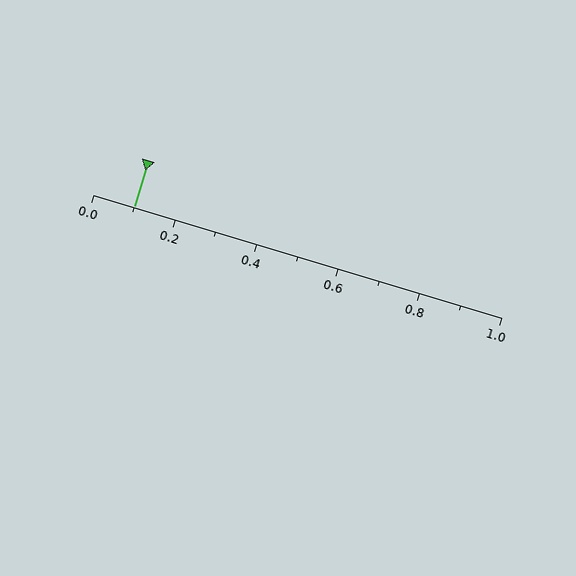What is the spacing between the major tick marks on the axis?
The major ticks are spaced 0.2 apart.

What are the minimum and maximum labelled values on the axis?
The axis runs from 0.0 to 1.0.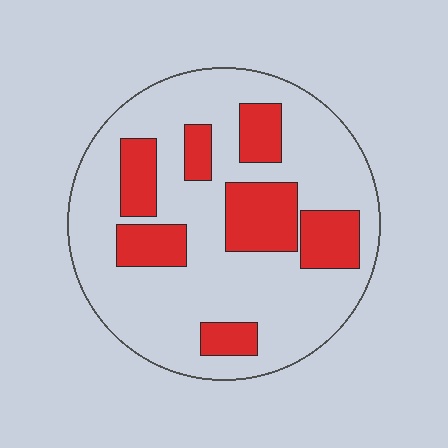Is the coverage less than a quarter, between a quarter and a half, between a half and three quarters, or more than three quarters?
Between a quarter and a half.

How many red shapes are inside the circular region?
7.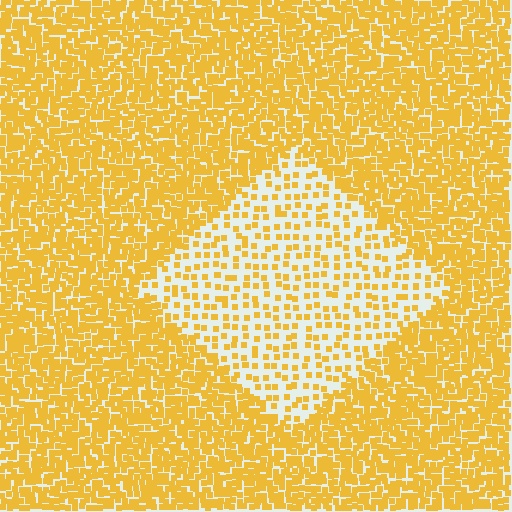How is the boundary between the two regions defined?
The boundary is defined by a change in element density (approximately 2.7x ratio). All elements are the same color, size, and shape.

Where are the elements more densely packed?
The elements are more densely packed outside the diamond boundary.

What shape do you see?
I see a diamond.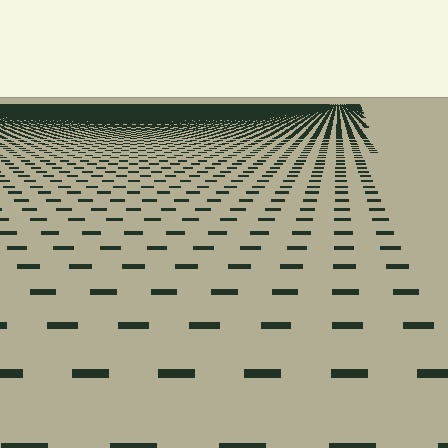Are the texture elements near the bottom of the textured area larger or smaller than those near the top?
Larger. Near the bottom, elements are closer to the viewer and appear at a bigger on-screen size.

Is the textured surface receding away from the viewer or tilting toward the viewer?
The surface is receding away from the viewer. Texture elements get smaller and denser toward the top.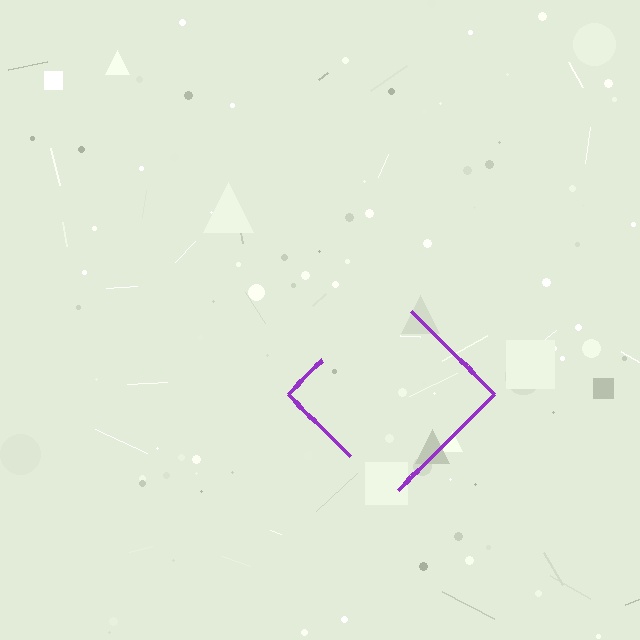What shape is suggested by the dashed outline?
The dashed outline suggests a diamond.